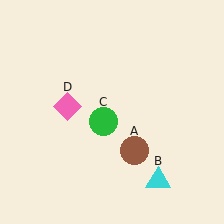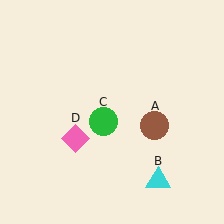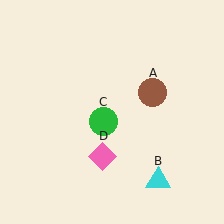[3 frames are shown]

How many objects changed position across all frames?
2 objects changed position: brown circle (object A), pink diamond (object D).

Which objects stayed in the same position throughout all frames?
Cyan triangle (object B) and green circle (object C) remained stationary.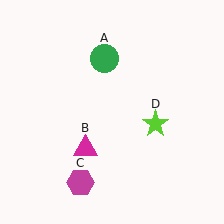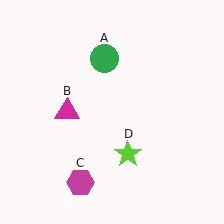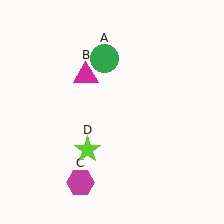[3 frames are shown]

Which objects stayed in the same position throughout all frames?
Green circle (object A) and magenta hexagon (object C) remained stationary.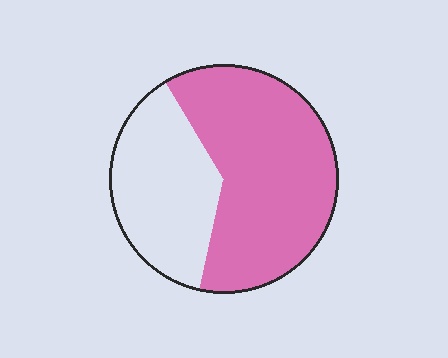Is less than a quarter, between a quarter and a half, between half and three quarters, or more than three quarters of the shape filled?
Between half and three quarters.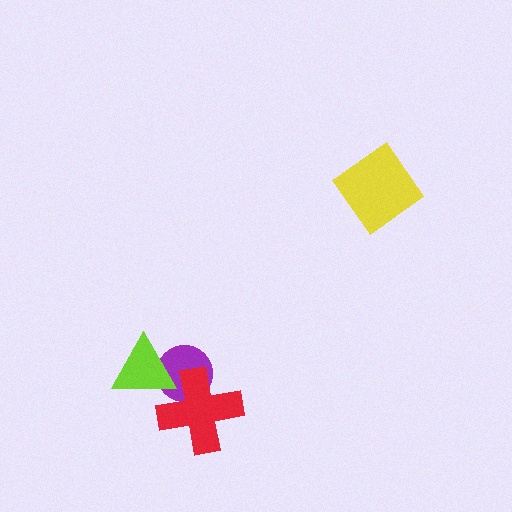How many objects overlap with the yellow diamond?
0 objects overlap with the yellow diamond.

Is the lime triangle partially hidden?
Yes, it is partially covered by another shape.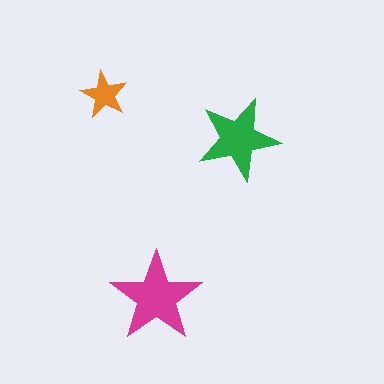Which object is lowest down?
The magenta star is bottommost.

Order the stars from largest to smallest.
the magenta one, the green one, the orange one.